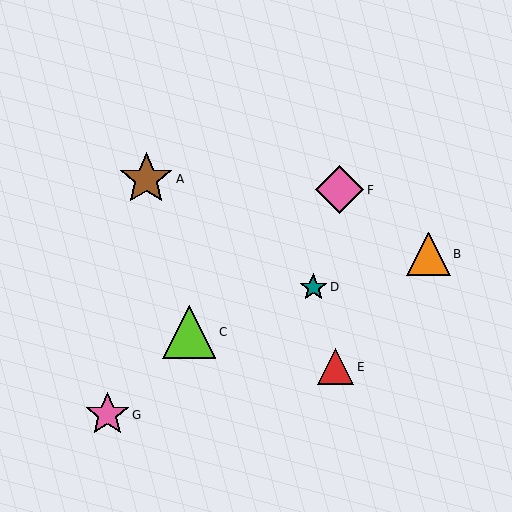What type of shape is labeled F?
Shape F is a pink diamond.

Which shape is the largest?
The brown star (labeled A) is the largest.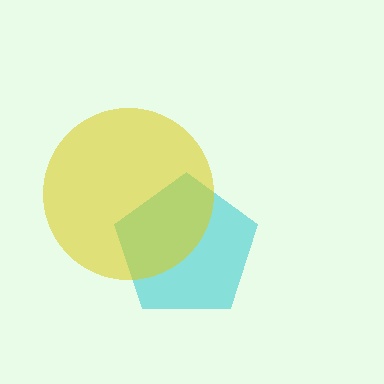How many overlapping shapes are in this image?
There are 2 overlapping shapes in the image.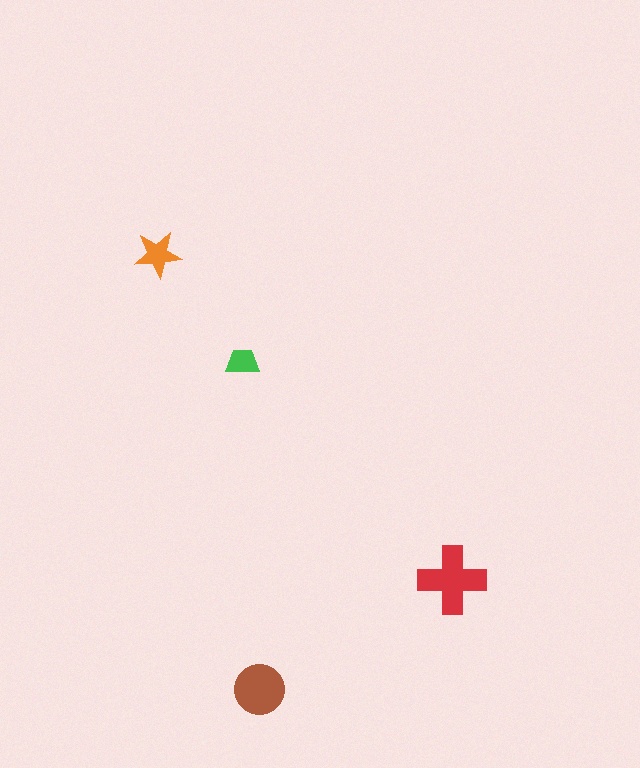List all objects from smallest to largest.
The green trapezoid, the orange star, the brown circle, the red cross.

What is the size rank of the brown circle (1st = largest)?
2nd.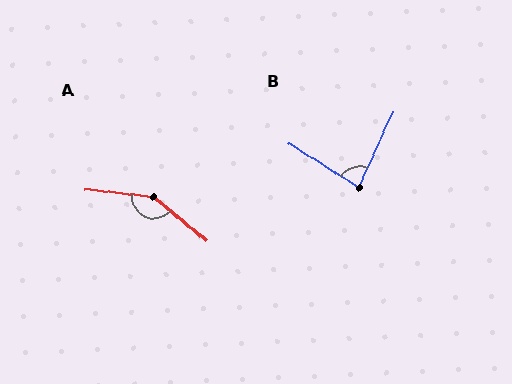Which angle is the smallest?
B, at approximately 82 degrees.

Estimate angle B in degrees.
Approximately 82 degrees.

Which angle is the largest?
A, at approximately 147 degrees.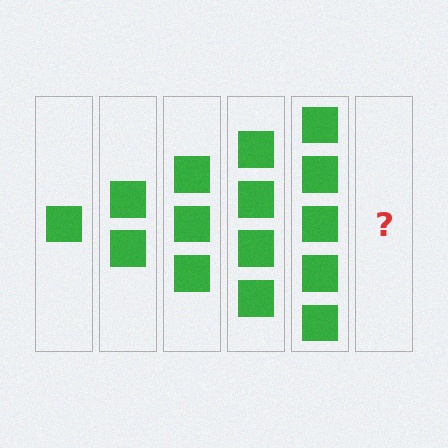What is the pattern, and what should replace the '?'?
The pattern is that each step adds one more square. The '?' should be 6 squares.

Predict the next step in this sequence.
The next step is 6 squares.